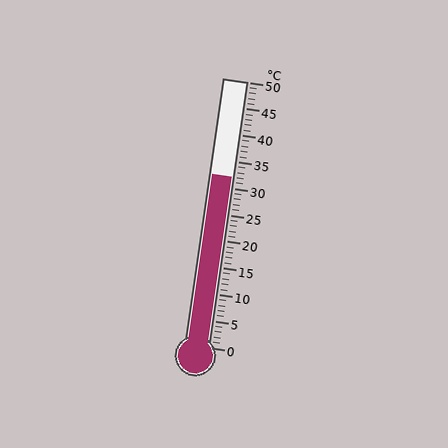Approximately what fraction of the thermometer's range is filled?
The thermometer is filled to approximately 65% of its range.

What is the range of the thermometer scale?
The thermometer scale ranges from 0°C to 50°C.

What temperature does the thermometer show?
The thermometer shows approximately 32°C.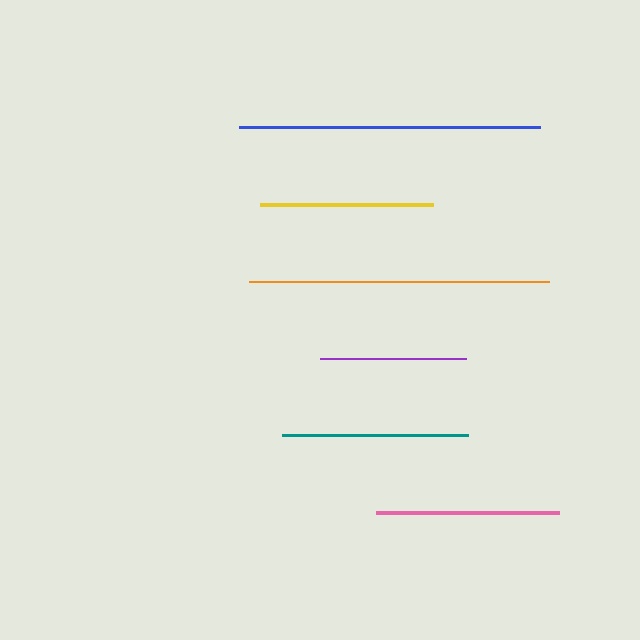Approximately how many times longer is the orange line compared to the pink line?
The orange line is approximately 1.6 times the length of the pink line.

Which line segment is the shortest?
The purple line is the shortest at approximately 146 pixels.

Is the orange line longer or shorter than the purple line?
The orange line is longer than the purple line.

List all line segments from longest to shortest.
From longest to shortest: blue, orange, teal, pink, yellow, purple.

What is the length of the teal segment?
The teal segment is approximately 186 pixels long.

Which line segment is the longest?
The blue line is the longest at approximately 301 pixels.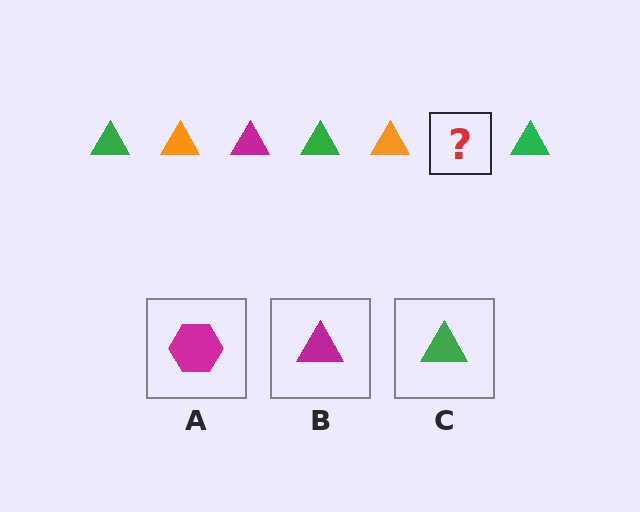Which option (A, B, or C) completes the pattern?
B.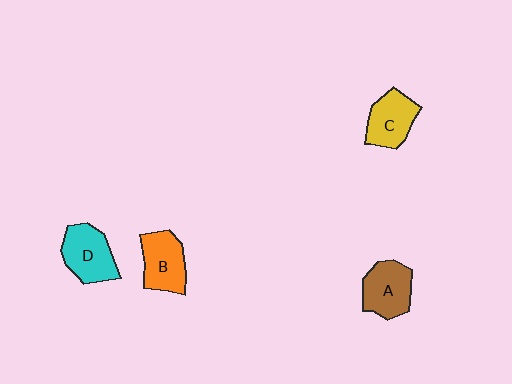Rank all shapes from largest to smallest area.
From largest to smallest: D (cyan), A (brown), B (orange), C (yellow).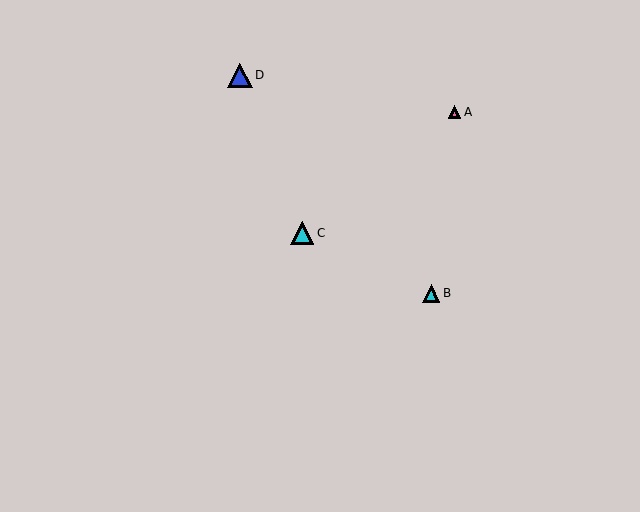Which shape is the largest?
The blue triangle (labeled D) is the largest.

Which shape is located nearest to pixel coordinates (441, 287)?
The cyan triangle (labeled B) at (431, 293) is nearest to that location.